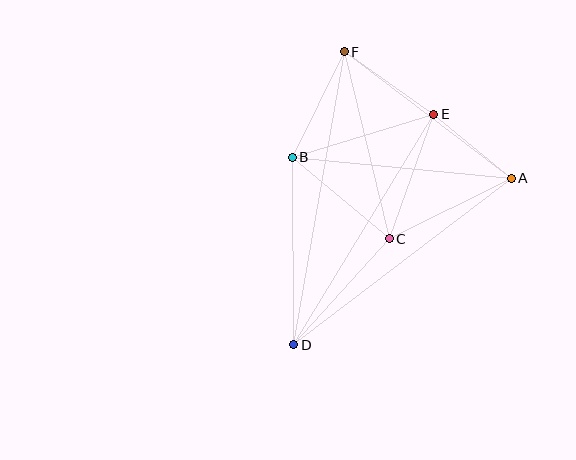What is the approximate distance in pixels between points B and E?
The distance between B and E is approximately 148 pixels.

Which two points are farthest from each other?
Points D and F are farthest from each other.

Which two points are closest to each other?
Points A and E are closest to each other.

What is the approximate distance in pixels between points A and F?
The distance between A and F is approximately 210 pixels.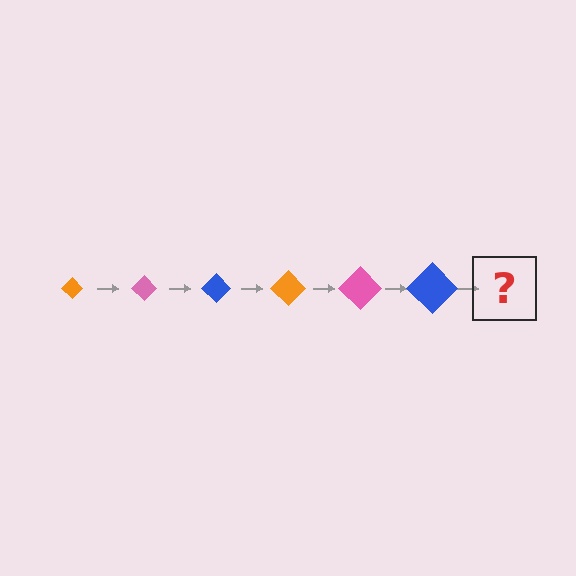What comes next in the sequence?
The next element should be an orange diamond, larger than the previous one.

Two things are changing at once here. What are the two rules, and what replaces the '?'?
The two rules are that the diamond grows larger each step and the color cycles through orange, pink, and blue. The '?' should be an orange diamond, larger than the previous one.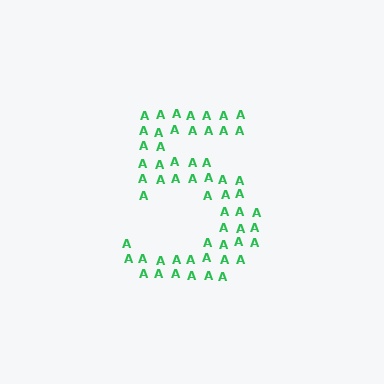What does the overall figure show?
The overall figure shows the digit 5.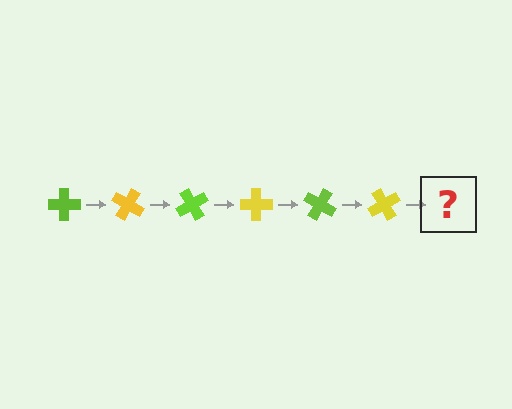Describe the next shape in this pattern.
It should be a lime cross, rotated 180 degrees from the start.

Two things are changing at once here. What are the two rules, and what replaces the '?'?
The two rules are that it rotates 30 degrees each step and the color cycles through lime and yellow. The '?' should be a lime cross, rotated 180 degrees from the start.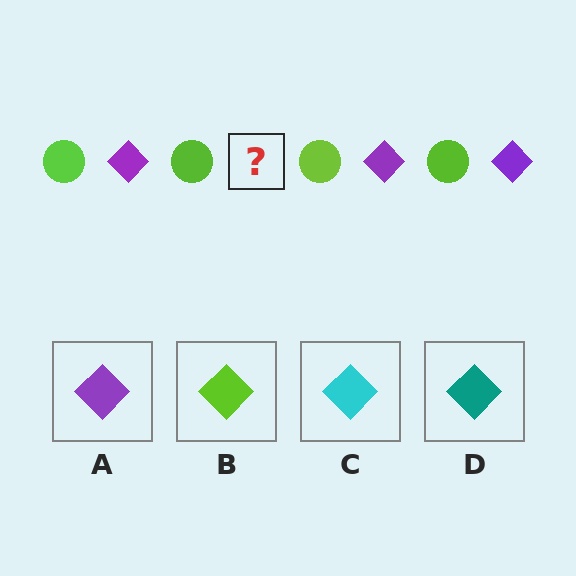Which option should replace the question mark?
Option A.